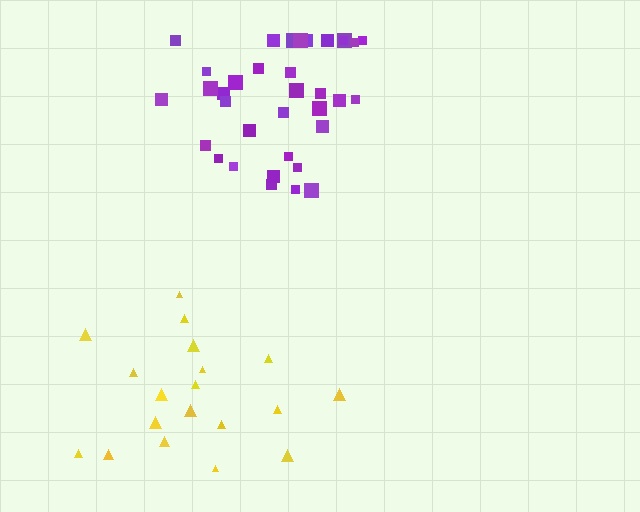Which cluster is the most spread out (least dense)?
Yellow.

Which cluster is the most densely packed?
Purple.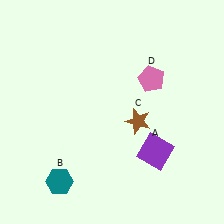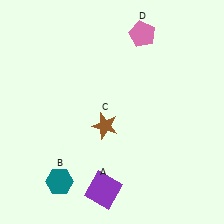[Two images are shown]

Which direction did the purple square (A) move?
The purple square (A) moved left.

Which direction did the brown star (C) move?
The brown star (C) moved left.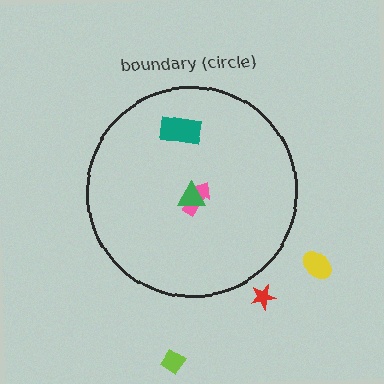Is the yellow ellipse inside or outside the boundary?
Outside.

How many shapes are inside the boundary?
3 inside, 3 outside.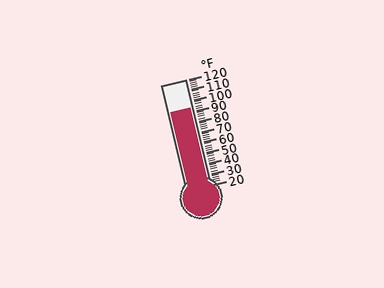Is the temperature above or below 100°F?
The temperature is below 100°F.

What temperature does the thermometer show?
The thermometer shows approximately 94°F.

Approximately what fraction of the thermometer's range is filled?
The thermometer is filled to approximately 75% of its range.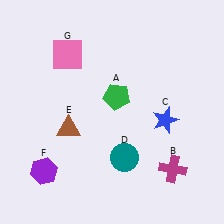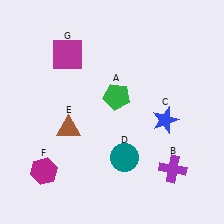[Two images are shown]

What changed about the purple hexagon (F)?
In Image 1, F is purple. In Image 2, it changed to magenta.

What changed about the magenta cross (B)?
In Image 1, B is magenta. In Image 2, it changed to purple.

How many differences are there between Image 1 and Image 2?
There are 3 differences between the two images.